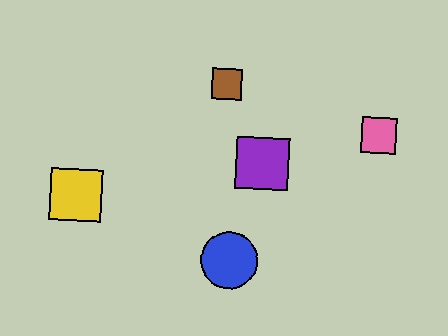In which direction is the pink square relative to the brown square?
The pink square is to the right of the brown square.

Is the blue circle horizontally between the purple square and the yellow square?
Yes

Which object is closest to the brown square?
The purple square is closest to the brown square.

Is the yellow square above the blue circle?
Yes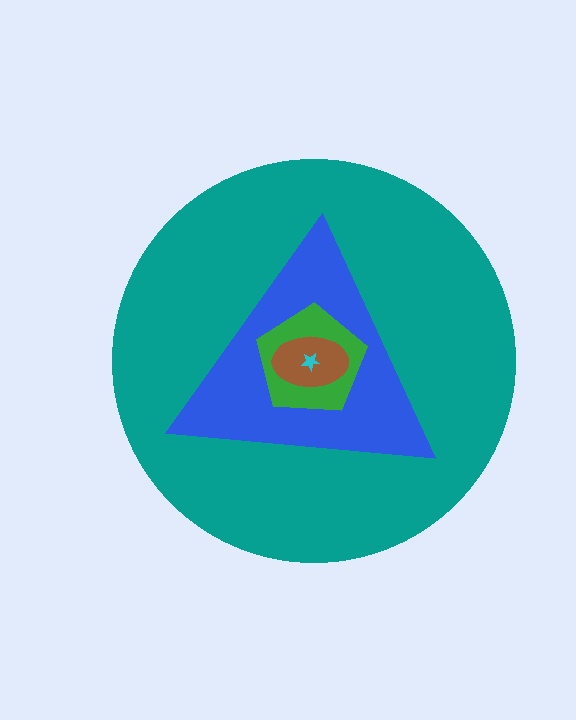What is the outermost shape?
The teal circle.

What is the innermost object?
The cyan star.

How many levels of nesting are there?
5.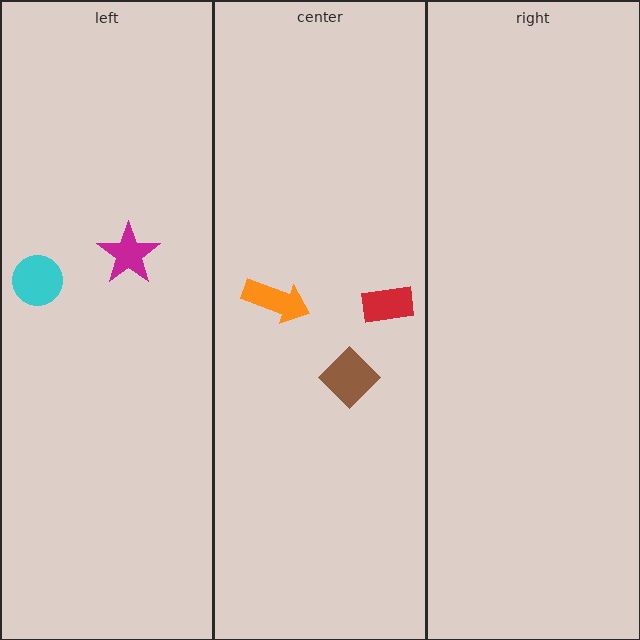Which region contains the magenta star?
The left region.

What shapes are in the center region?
The red rectangle, the brown diamond, the orange arrow.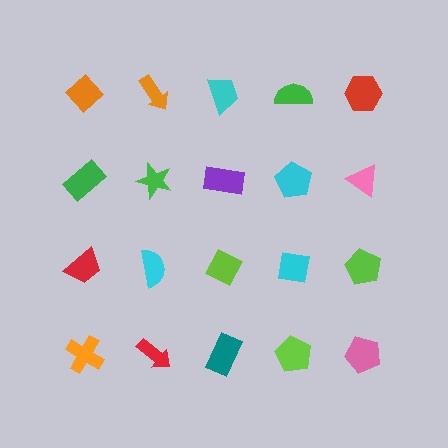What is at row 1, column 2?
An orange arrow.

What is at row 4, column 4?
A lime pentagon.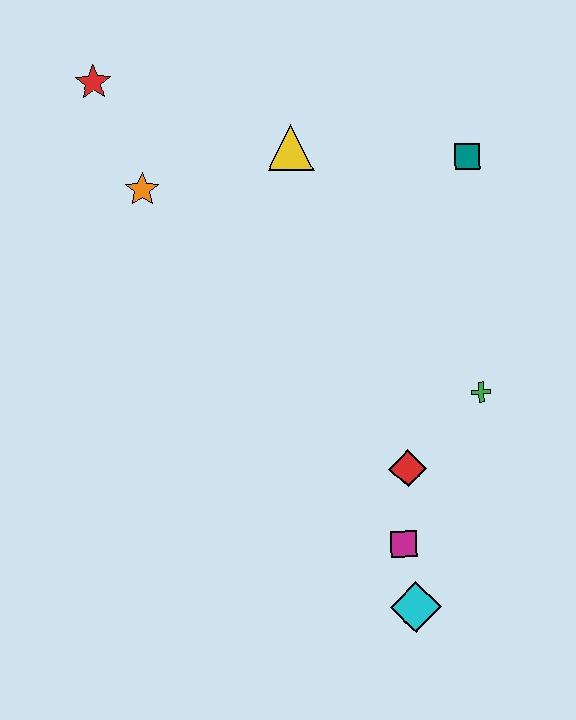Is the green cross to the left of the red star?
No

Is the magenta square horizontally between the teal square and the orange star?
Yes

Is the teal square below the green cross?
No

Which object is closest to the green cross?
The red diamond is closest to the green cross.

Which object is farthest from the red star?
The cyan diamond is farthest from the red star.